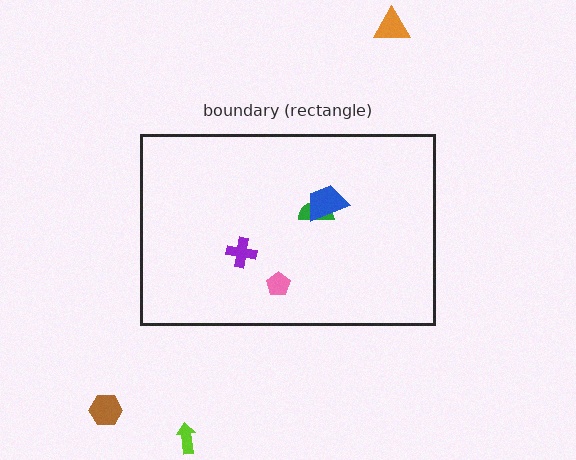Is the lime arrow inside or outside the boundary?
Outside.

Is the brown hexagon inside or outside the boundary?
Outside.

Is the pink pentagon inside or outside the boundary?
Inside.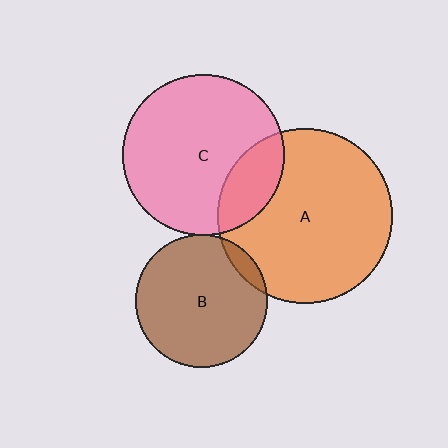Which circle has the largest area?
Circle A (orange).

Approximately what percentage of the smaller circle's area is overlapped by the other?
Approximately 5%.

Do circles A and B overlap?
Yes.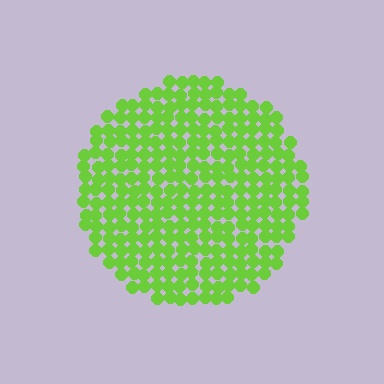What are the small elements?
The small elements are circles.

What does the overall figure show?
The overall figure shows a circle.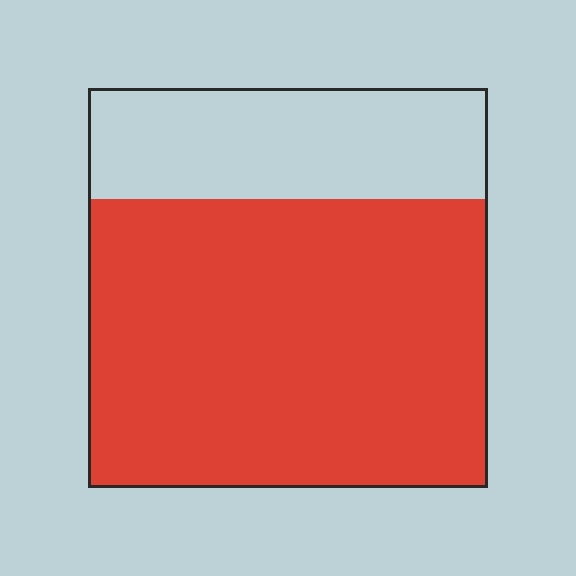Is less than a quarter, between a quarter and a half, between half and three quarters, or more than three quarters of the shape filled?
Between half and three quarters.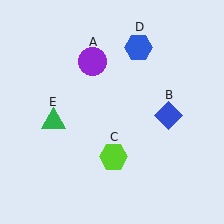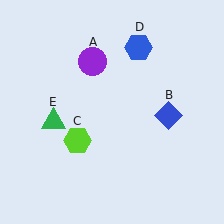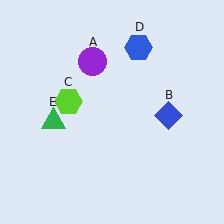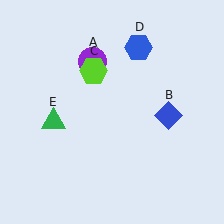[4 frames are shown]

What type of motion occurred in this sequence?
The lime hexagon (object C) rotated clockwise around the center of the scene.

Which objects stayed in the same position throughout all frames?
Purple circle (object A) and blue diamond (object B) and blue hexagon (object D) and green triangle (object E) remained stationary.